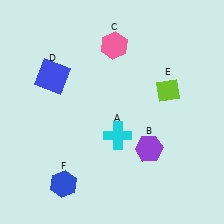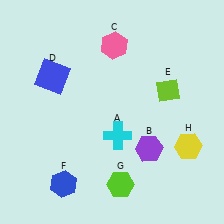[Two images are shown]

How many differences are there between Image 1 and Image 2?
There are 2 differences between the two images.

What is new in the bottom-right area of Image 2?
A yellow hexagon (H) was added in the bottom-right area of Image 2.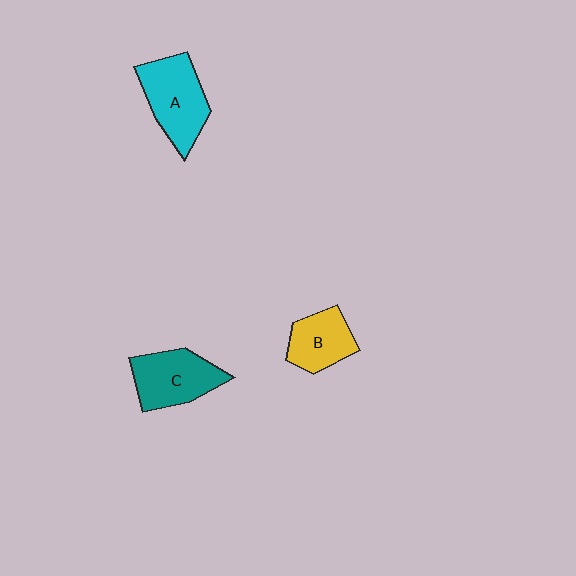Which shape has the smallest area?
Shape B (yellow).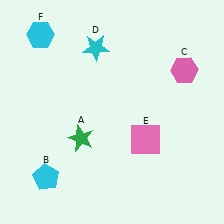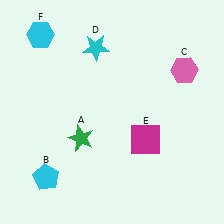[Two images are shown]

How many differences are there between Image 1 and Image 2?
There is 1 difference between the two images.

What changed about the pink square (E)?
In Image 1, E is pink. In Image 2, it changed to magenta.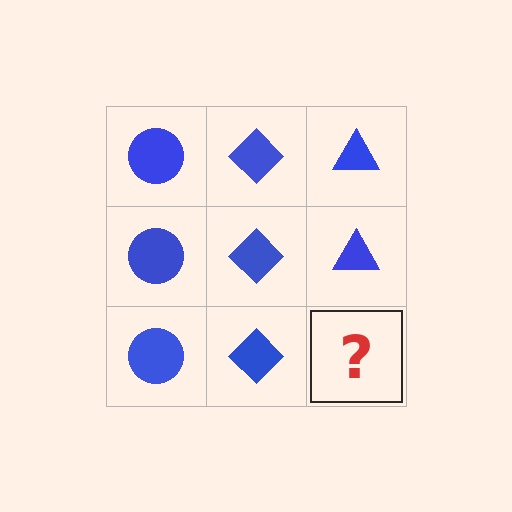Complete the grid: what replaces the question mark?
The question mark should be replaced with a blue triangle.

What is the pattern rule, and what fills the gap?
The rule is that each column has a consistent shape. The gap should be filled with a blue triangle.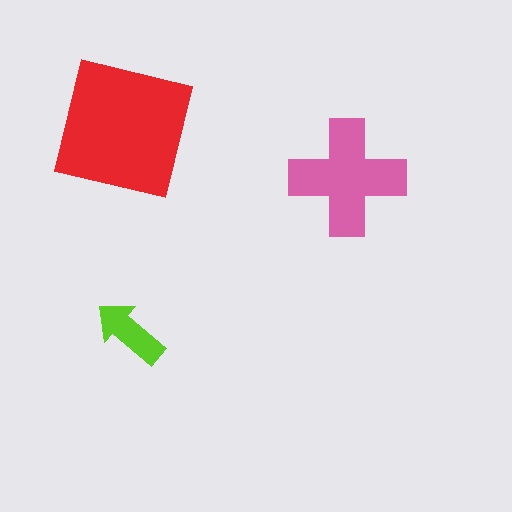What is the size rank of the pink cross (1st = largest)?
2nd.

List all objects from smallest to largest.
The lime arrow, the pink cross, the red square.